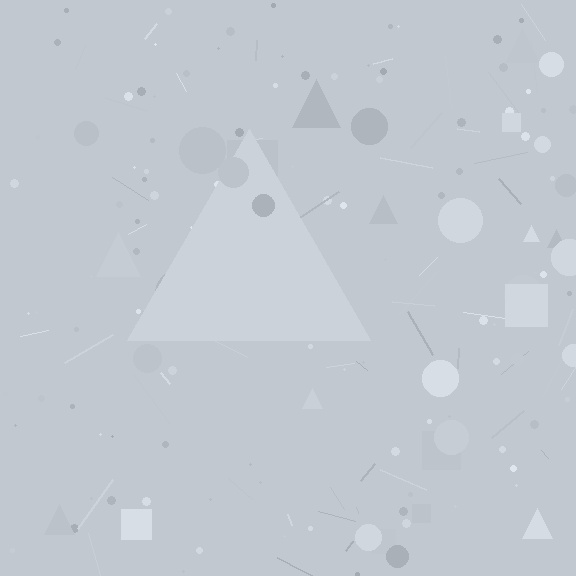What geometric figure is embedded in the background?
A triangle is embedded in the background.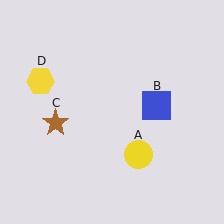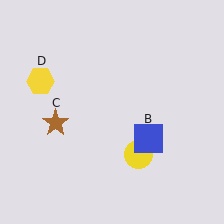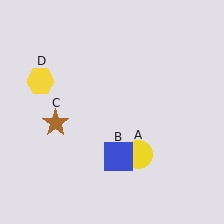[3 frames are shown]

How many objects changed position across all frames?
1 object changed position: blue square (object B).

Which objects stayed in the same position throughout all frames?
Yellow circle (object A) and brown star (object C) and yellow hexagon (object D) remained stationary.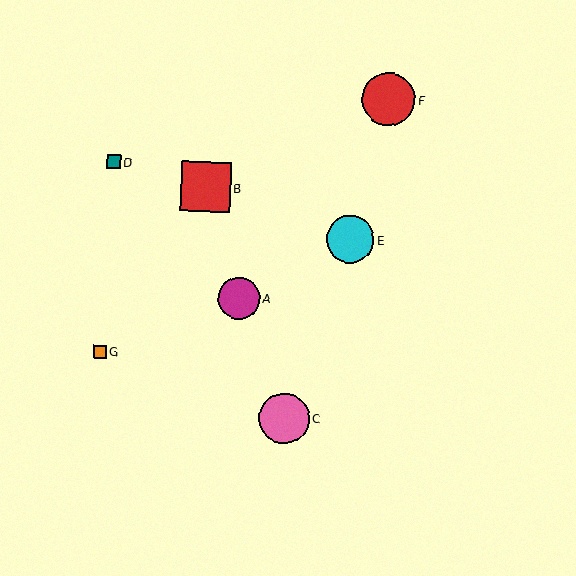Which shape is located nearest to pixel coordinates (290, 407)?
The pink circle (labeled C) at (284, 418) is nearest to that location.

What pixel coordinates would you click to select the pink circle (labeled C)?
Click at (284, 418) to select the pink circle C.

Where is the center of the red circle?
The center of the red circle is at (389, 100).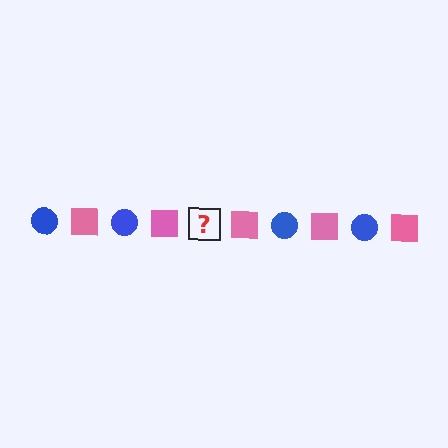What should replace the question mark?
The question mark should be replaced with a blue circle.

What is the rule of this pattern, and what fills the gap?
The rule is that the pattern alternates between blue circle and pink square. The gap should be filled with a blue circle.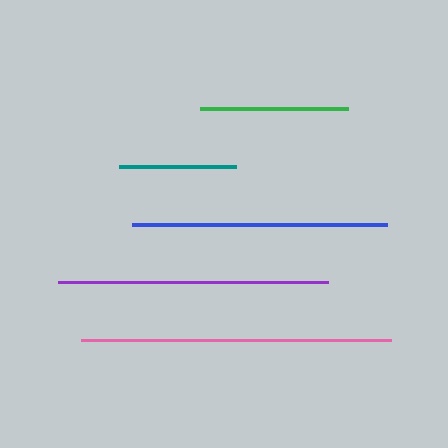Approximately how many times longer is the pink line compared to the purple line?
The pink line is approximately 1.1 times the length of the purple line.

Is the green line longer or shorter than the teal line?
The green line is longer than the teal line.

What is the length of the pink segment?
The pink segment is approximately 311 pixels long.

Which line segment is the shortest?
The teal line is the shortest at approximately 116 pixels.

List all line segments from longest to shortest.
From longest to shortest: pink, purple, blue, green, teal.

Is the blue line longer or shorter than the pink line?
The pink line is longer than the blue line.